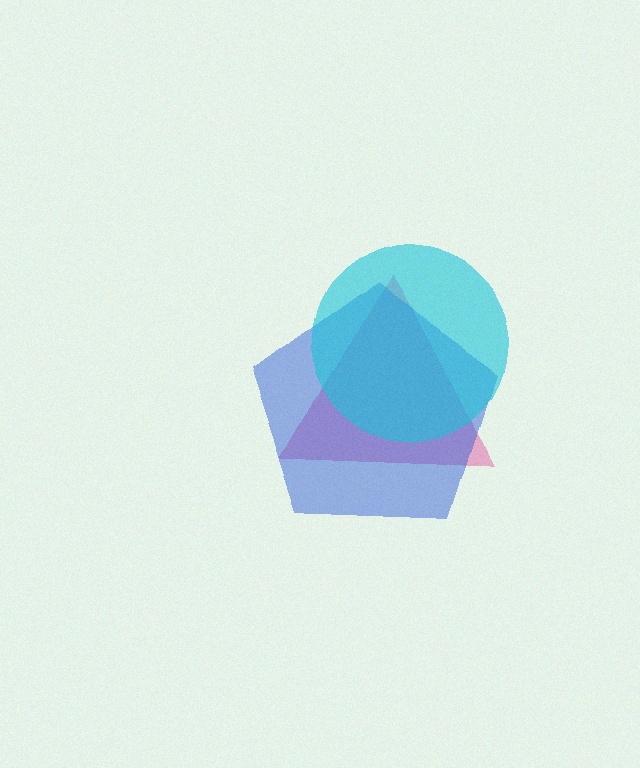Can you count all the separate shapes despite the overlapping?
Yes, there are 3 separate shapes.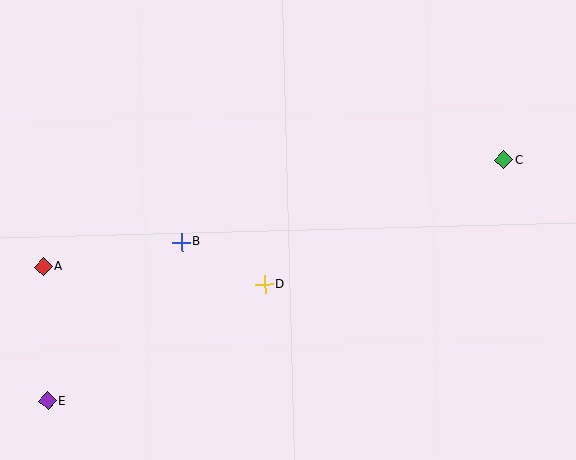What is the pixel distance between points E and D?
The distance between E and D is 246 pixels.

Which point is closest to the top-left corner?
Point A is closest to the top-left corner.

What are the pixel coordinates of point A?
Point A is at (43, 267).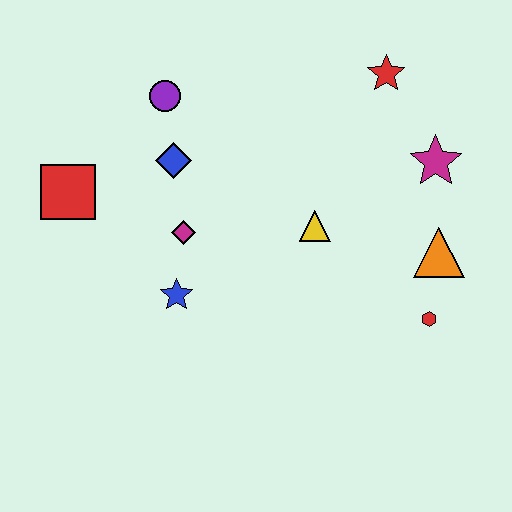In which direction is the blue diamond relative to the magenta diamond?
The blue diamond is above the magenta diamond.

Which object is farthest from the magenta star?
The red square is farthest from the magenta star.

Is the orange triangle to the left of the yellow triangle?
No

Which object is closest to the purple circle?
The blue diamond is closest to the purple circle.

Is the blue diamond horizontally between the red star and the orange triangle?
No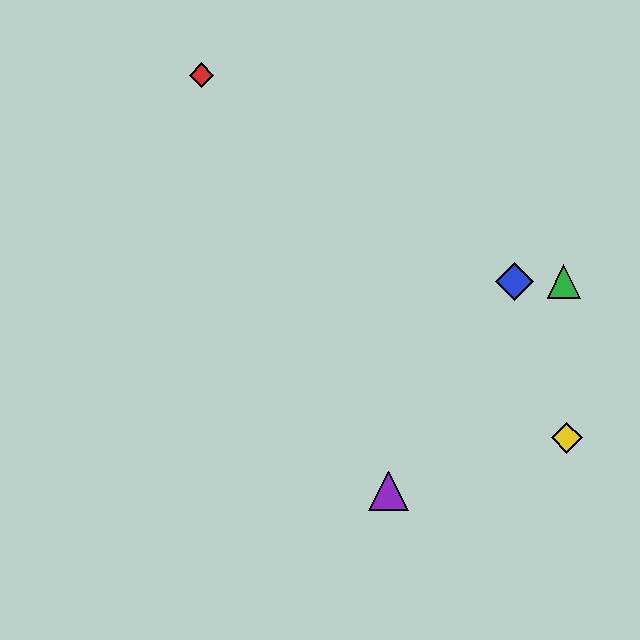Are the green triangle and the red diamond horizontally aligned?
No, the green triangle is at y≈282 and the red diamond is at y≈75.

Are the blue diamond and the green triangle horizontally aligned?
Yes, both are at y≈282.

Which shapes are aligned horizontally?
The blue diamond, the green triangle are aligned horizontally.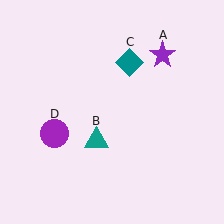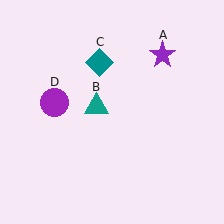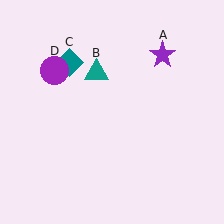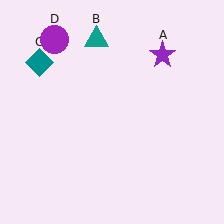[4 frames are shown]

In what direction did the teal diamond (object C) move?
The teal diamond (object C) moved left.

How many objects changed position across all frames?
3 objects changed position: teal triangle (object B), teal diamond (object C), purple circle (object D).